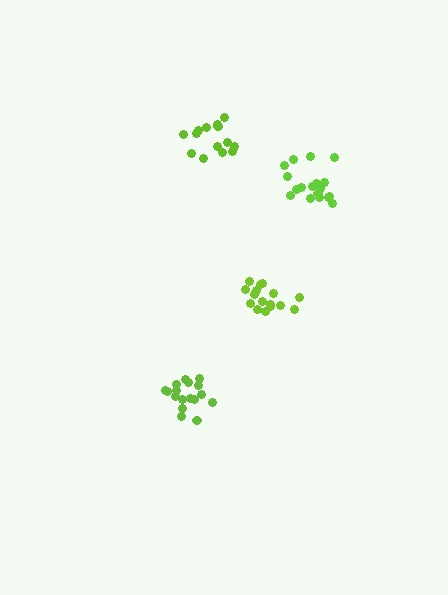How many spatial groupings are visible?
There are 4 spatial groupings.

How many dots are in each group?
Group 1: 18 dots, Group 2: 17 dots, Group 3: 17 dots, Group 4: 15 dots (67 total).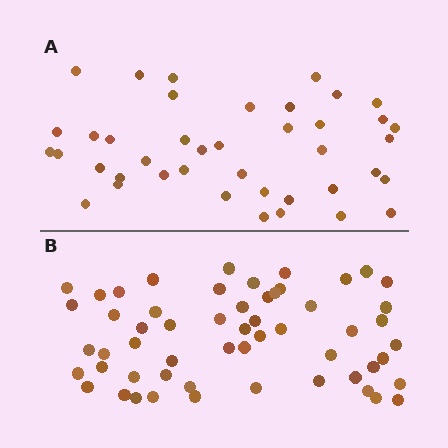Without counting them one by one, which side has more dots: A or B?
Region B (the bottom region) has more dots.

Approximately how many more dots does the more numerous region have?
Region B has approximately 15 more dots than region A.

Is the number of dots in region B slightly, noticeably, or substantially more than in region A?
Region B has noticeably more, but not dramatically so. The ratio is roughly 1.4 to 1.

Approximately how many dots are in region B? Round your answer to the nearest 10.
About 60 dots. (The exact count is 56, which rounds to 60.)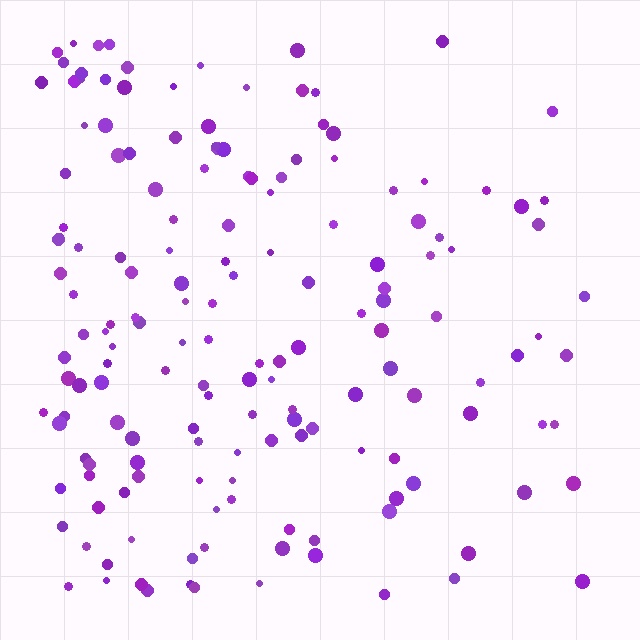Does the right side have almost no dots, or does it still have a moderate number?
Still a moderate number, just noticeably fewer than the left.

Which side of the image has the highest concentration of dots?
The left.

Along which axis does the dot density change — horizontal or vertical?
Horizontal.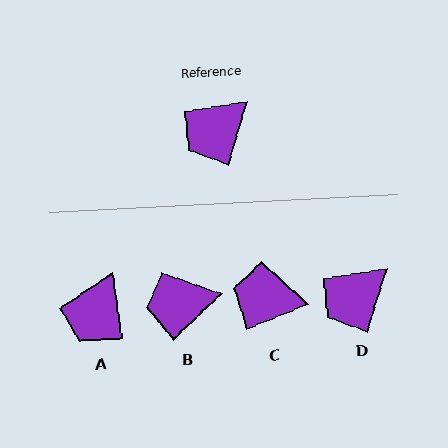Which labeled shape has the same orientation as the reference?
D.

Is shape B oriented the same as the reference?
No, it is off by about 29 degrees.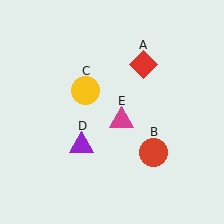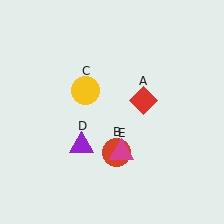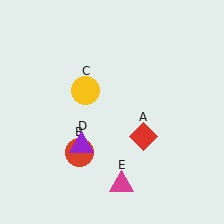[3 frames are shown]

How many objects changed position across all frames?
3 objects changed position: red diamond (object A), red circle (object B), magenta triangle (object E).